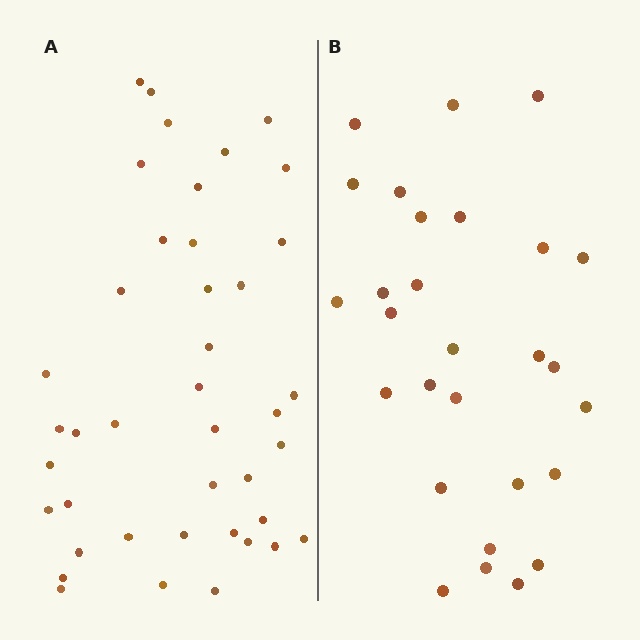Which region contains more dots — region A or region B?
Region A (the left region) has more dots.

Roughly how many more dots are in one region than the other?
Region A has approximately 15 more dots than region B.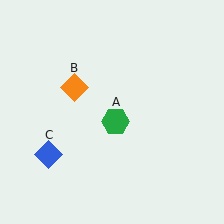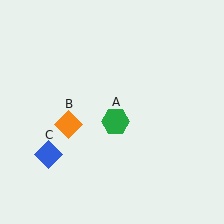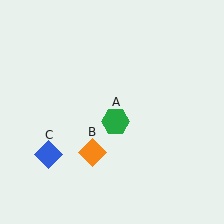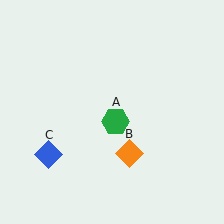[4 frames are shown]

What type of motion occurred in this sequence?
The orange diamond (object B) rotated counterclockwise around the center of the scene.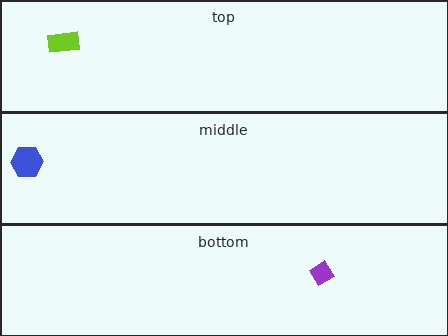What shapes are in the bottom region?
The purple diamond.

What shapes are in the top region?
The lime rectangle.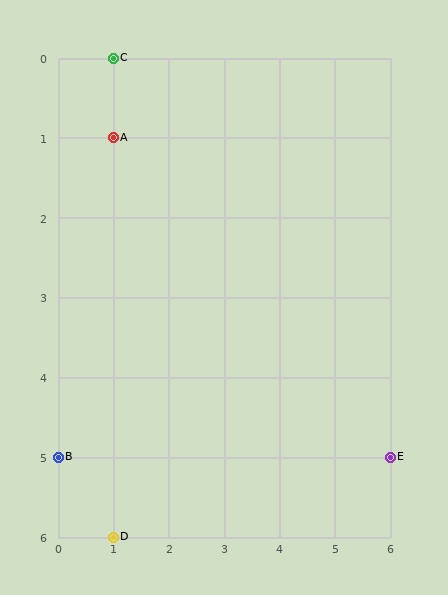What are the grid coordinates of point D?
Point D is at grid coordinates (1, 6).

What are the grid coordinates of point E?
Point E is at grid coordinates (6, 5).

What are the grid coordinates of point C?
Point C is at grid coordinates (1, 0).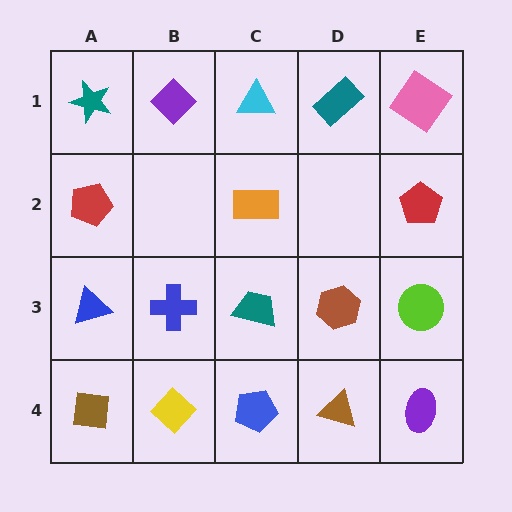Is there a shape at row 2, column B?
No, that cell is empty.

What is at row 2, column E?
A red pentagon.